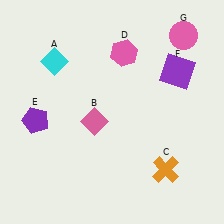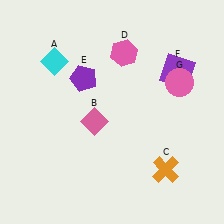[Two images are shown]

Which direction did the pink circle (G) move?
The pink circle (G) moved down.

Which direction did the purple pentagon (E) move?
The purple pentagon (E) moved right.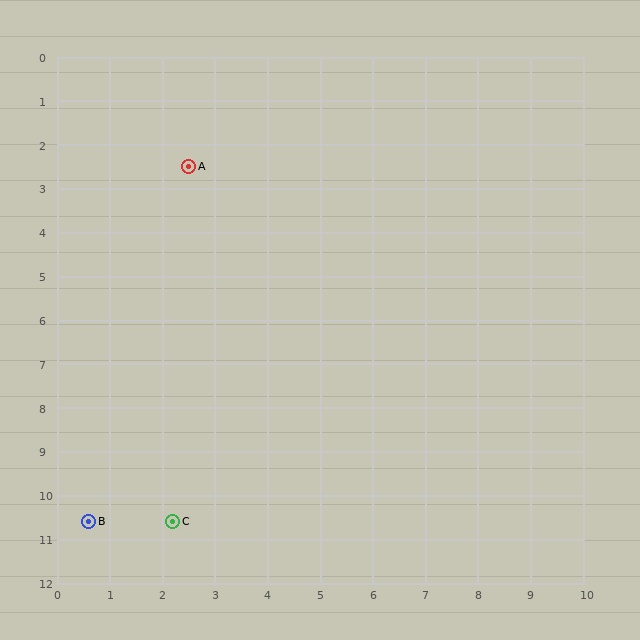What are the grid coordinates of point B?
Point B is at approximately (0.6, 10.6).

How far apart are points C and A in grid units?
Points C and A are about 8.1 grid units apart.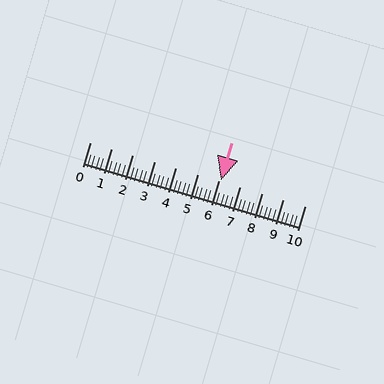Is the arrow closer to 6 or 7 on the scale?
The arrow is closer to 6.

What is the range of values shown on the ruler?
The ruler shows values from 0 to 10.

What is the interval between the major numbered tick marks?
The major tick marks are spaced 1 units apart.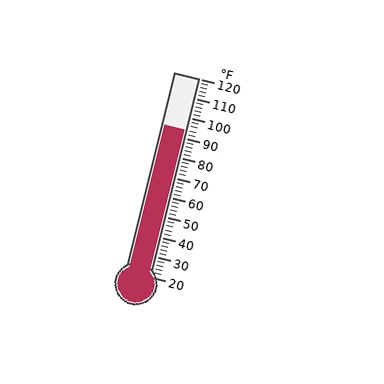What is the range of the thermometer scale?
The thermometer scale ranges from 20°F to 120°F.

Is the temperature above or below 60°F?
The temperature is above 60°F.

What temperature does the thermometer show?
The thermometer shows approximately 94°F.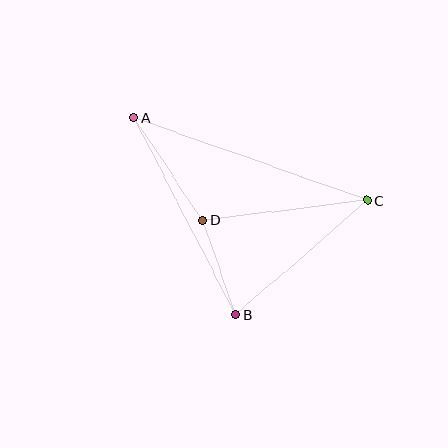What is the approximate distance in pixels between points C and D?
The distance between C and D is approximately 166 pixels.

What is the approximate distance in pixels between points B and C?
The distance between B and C is approximately 175 pixels.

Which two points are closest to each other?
Points B and D are closest to each other.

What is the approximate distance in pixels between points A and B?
The distance between A and B is approximately 222 pixels.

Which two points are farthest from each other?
Points A and C are farthest from each other.